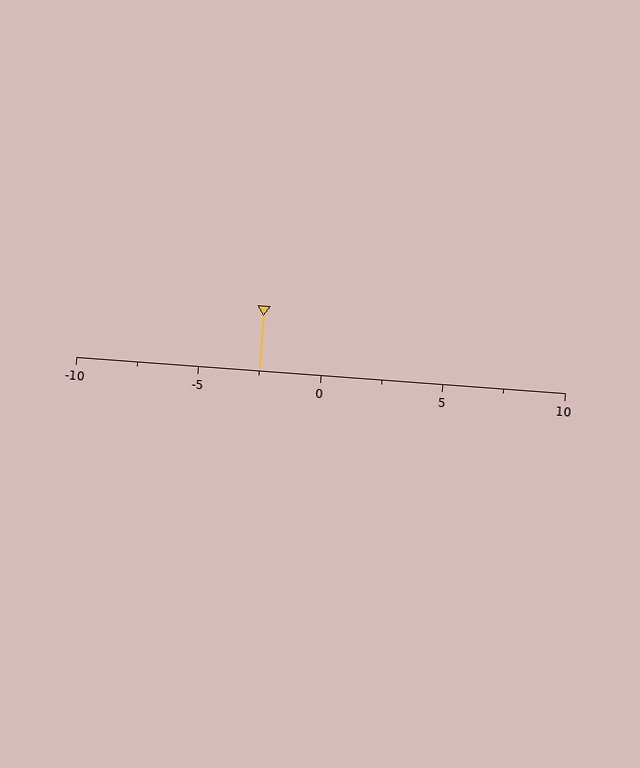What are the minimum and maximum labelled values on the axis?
The axis runs from -10 to 10.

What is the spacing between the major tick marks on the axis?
The major ticks are spaced 5 apart.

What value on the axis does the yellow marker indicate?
The marker indicates approximately -2.5.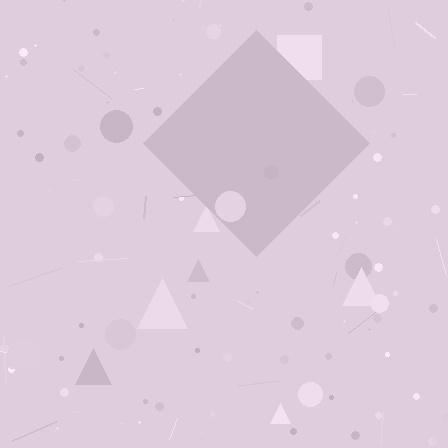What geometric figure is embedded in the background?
A diamond is embedded in the background.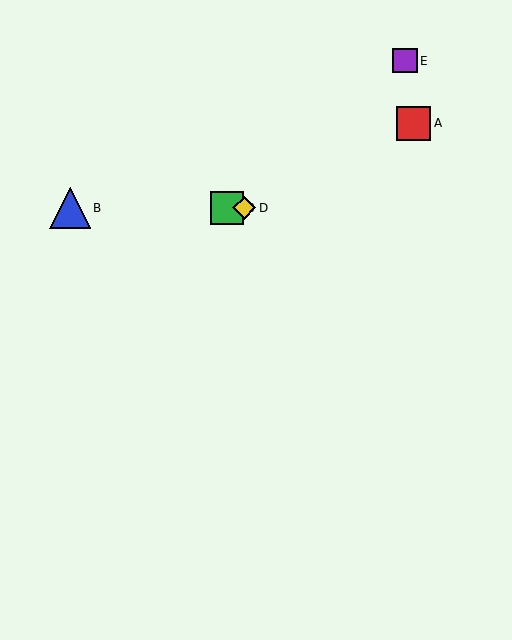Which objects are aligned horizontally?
Objects B, C, D are aligned horizontally.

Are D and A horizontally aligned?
No, D is at y≈208 and A is at y≈123.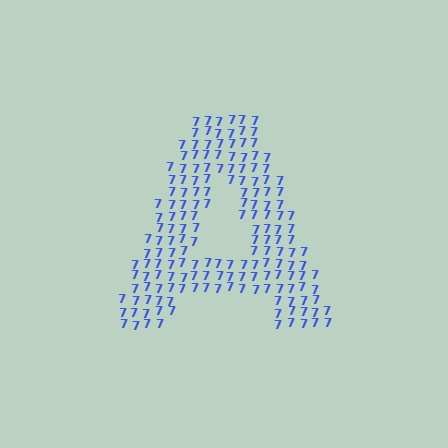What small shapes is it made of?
It is made of small digit 7's.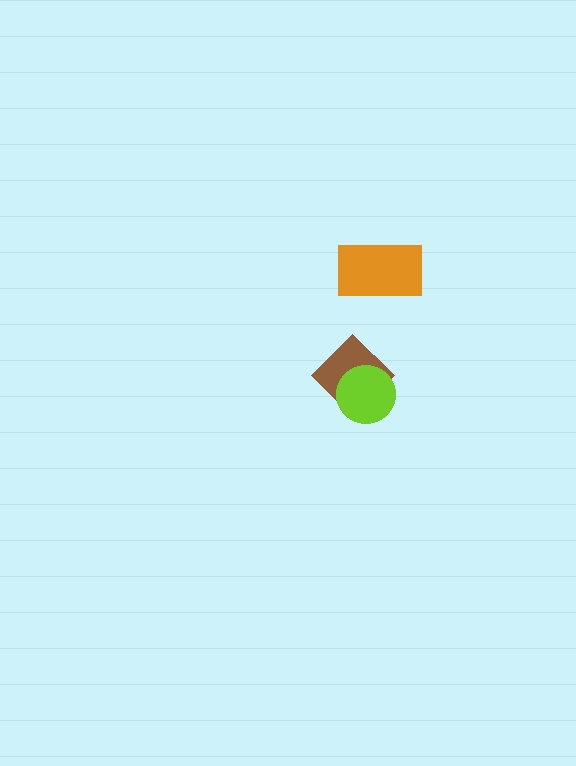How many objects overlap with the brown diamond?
1 object overlaps with the brown diamond.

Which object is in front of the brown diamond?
The lime circle is in front of the brown diamond.